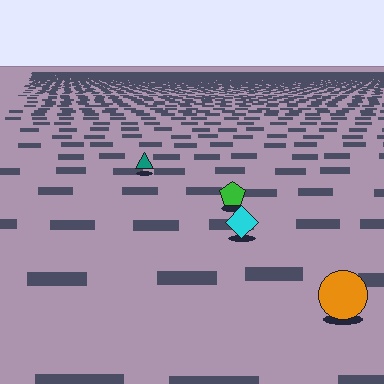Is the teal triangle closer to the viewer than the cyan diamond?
No. The cyan diamond is closer — you can tell from the texture gradient: the ground texture is coarser near it.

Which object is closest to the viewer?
The orange circle is closest. The texture marks near it are larger and more spread out.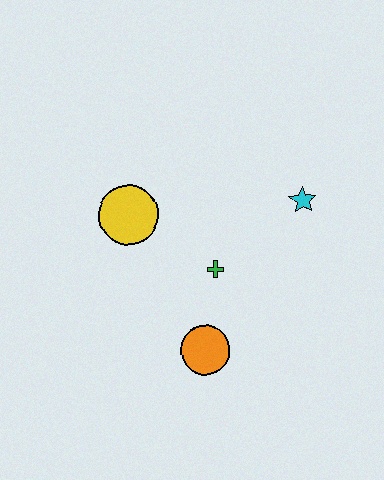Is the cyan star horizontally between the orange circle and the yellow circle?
No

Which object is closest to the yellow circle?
The green cross is closest to the yellow circle.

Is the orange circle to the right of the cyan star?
No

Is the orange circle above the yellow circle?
No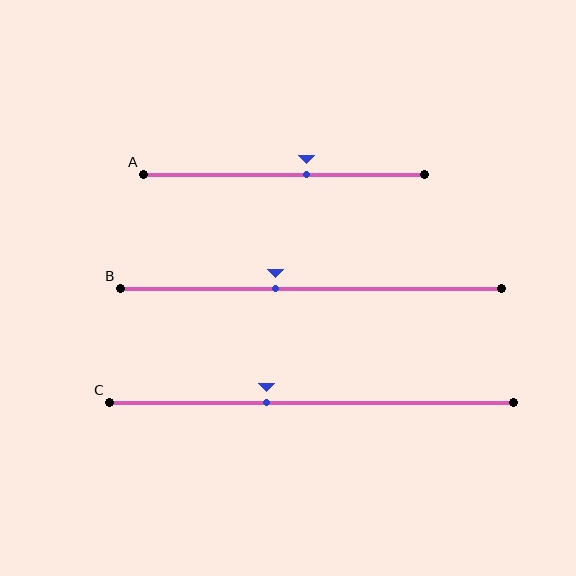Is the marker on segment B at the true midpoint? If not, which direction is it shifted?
No, the marker on segment B is shifted to the left by about 9% of the segment length.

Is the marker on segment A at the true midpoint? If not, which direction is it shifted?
No, the marker on segment A is shifted to the right by about 8% of the segment length.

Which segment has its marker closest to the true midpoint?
Segment A has its marker closest to the true midpoint.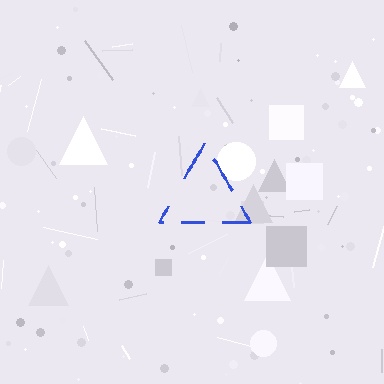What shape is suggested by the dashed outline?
The dashed outline suggests a triangle.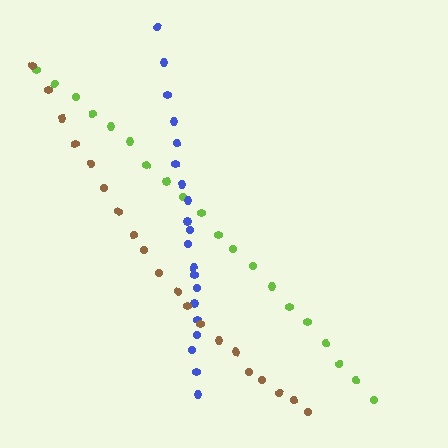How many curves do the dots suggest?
There are 3 distinct paths.